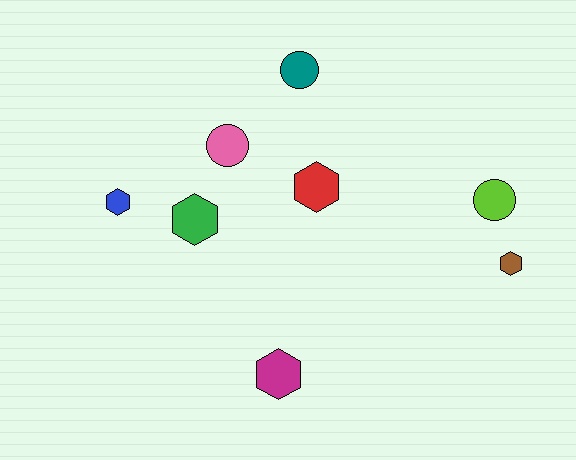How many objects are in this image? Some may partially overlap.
There are 8 objects.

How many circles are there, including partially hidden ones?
There are 3 circles.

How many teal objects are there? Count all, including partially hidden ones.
There is 1 teal object.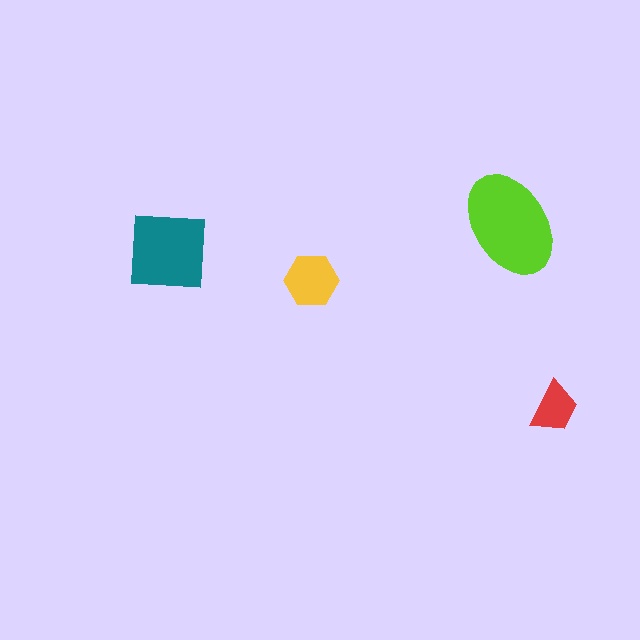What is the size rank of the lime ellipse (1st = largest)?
1st.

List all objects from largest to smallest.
The lime ellipse, the teal square, the yellow hexagon, the red trapezoid.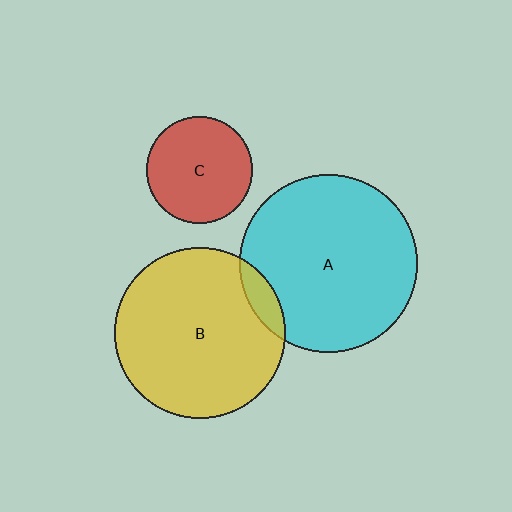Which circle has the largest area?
Circle A (cyan).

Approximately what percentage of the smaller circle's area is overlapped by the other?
Approximately 10%.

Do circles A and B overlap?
Yes.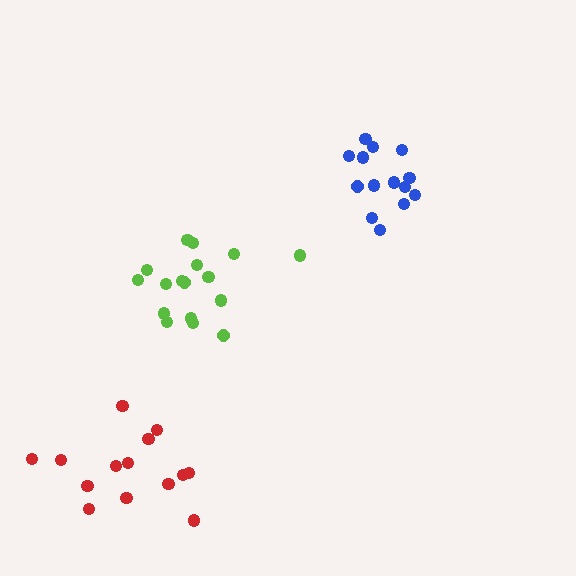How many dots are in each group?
Group 1: 14 dots, Group 2: 14 dots, Group 3: 17 dots (45 total).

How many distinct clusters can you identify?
There are 3 distinct clusters.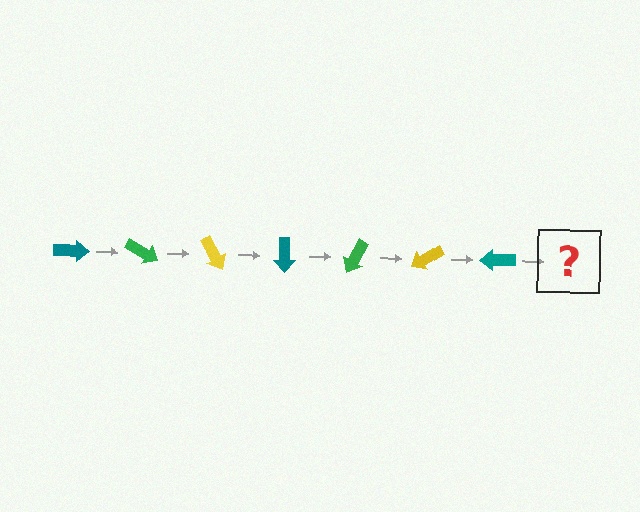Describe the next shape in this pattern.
It should be a green arrow, rotated 210 degrees from the start.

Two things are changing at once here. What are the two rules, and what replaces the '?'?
The two rules are that it rotates 30 degrees each step and the color cycles through teal, green, and yellow. The '?' should be a green arrow, rotated 210 degrees from the start.